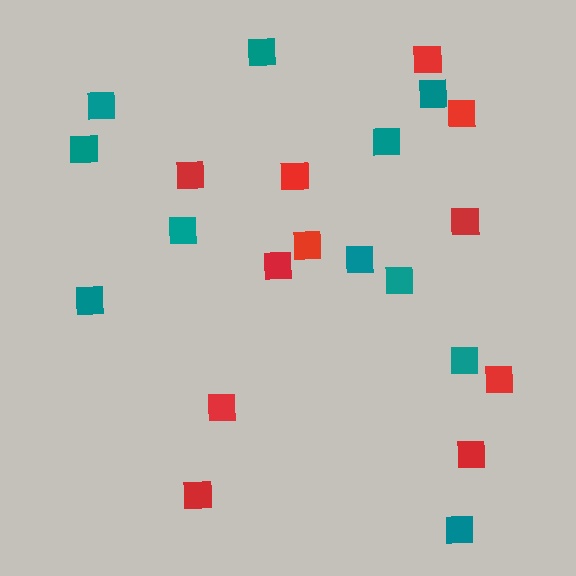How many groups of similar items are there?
There are 2 groups: one group of teal squares (11) and one group of red squares (11).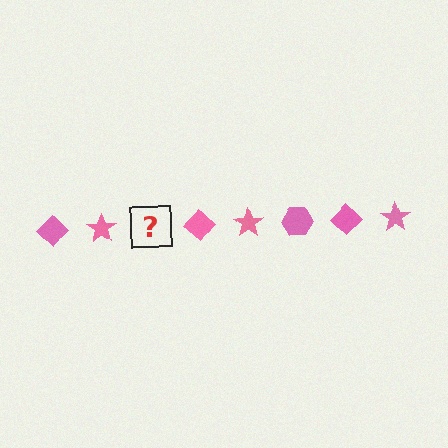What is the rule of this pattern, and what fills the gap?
The rule is that the pattern cycles through diamond, star, hexagon shapes in pink. The gap should be filled with a pink hexagon.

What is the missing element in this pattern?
The missing element is a pink hexagon.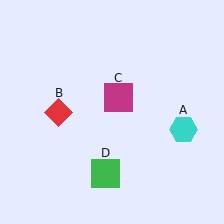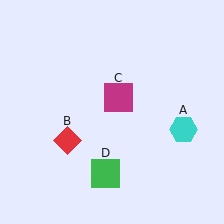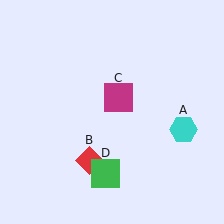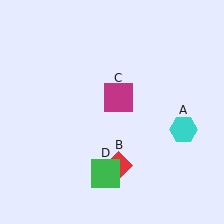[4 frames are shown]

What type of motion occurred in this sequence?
The red diamond (object B) rotated counterclockwise around the center of the scene.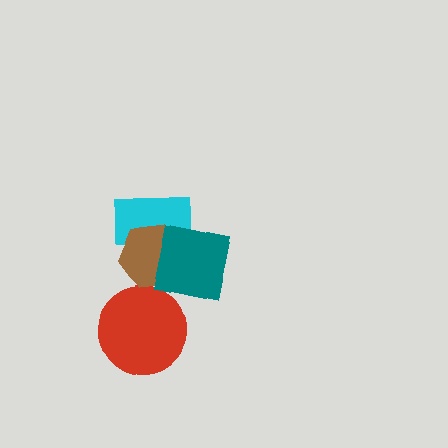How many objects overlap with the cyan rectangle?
2 objects overlap with the cyan rectangle.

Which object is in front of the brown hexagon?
The teal square is in front of the brown hexagon.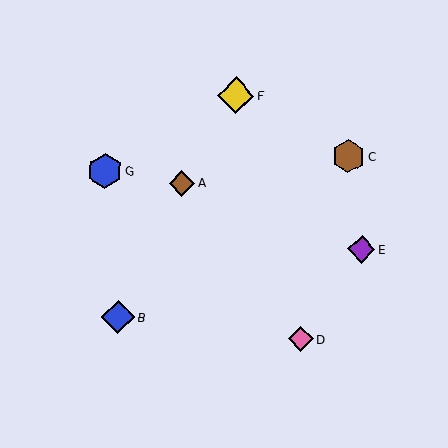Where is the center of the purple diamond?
The center of the purple diamond is at (361, 249).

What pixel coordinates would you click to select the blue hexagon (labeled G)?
Click at (105, 171) to select the blue hexagon G.